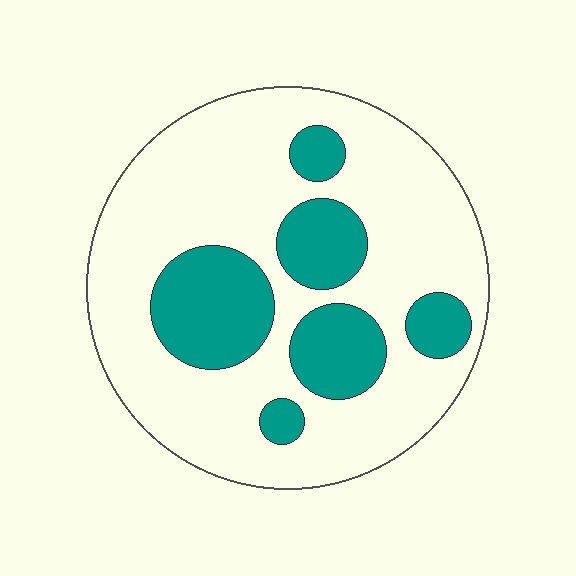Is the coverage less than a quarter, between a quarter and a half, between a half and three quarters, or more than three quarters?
Between a quarter and a half.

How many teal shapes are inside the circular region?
6.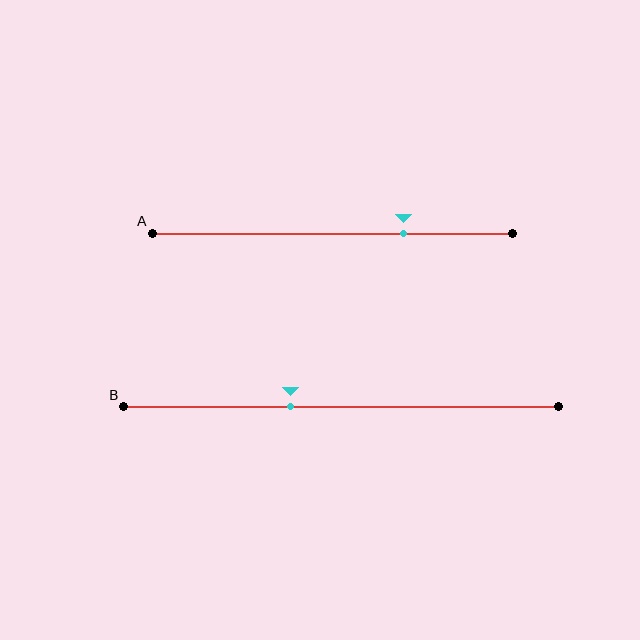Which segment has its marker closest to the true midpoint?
Segment B has its marker closest to the true midpoint.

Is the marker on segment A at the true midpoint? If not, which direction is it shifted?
No, the marker on segment A is shifted to the right by about 20% of the segment length.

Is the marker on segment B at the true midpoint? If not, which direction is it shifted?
No, the marker on segment B is shifted to the left by about 12% of the segment length.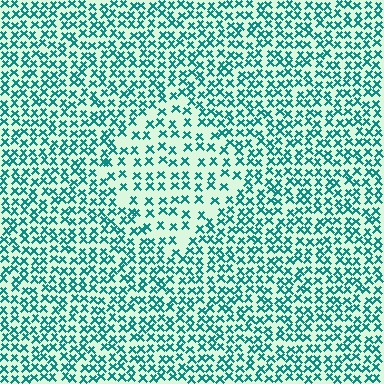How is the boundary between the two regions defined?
The boundary is defined by a change in element density (approximately 1.7x ratio). All elements are the same color, size, and shape.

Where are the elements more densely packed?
The elements are more densely packed outside the diamond boundary.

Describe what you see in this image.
The image contains small teal elements arranged at two different densities. A diamond-shaped region is visible where the elements are less densely packed than the surrounding area.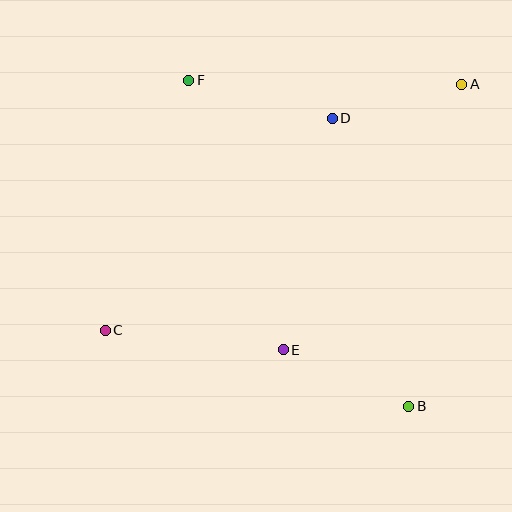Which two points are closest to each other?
Points A and D are closest to each other.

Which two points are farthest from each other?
Points A and C are farthest from each other.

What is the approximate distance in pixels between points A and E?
The distance between A and E is approximately 320 pixels.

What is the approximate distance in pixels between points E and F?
The distance between E and F is approximately 286 pixels.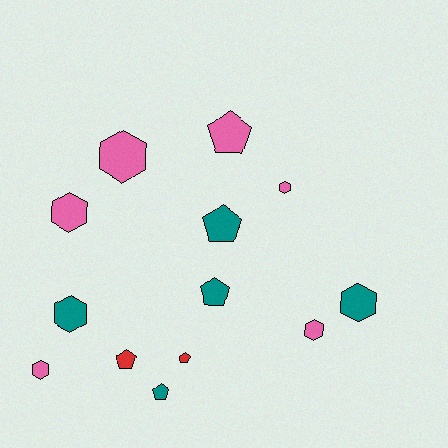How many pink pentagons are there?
There is 1 pink pentagon.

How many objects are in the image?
There are 13 objects.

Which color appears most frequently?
Pink, with 6 objects.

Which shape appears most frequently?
Hexagon, with 7 objects.